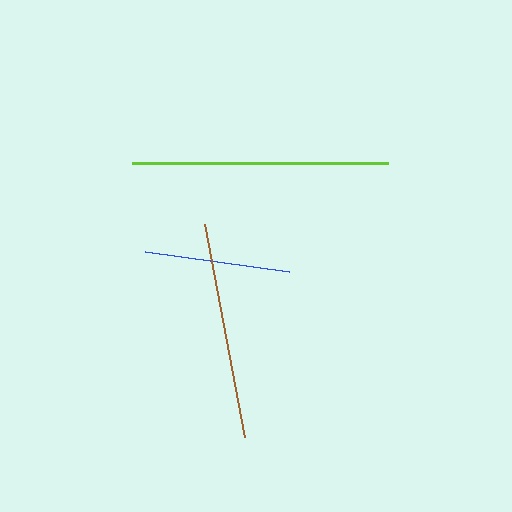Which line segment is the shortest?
The blue line is the shortest at approximately 145 pixels.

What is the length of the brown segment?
The brown segment is approximately 217 pixels long.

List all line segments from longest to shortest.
From longest to shortest: lime, brown, blue.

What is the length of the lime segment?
The lime segment is approximately 256 pixels long.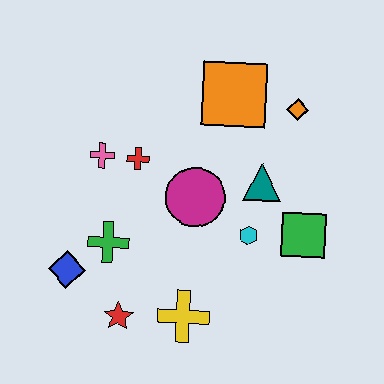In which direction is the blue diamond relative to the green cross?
The blue diamond is to the left of the green cross.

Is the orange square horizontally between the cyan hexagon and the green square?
No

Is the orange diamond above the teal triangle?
Yes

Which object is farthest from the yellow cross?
The orange diamond is farthest from the yellow cross.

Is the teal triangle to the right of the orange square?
Yes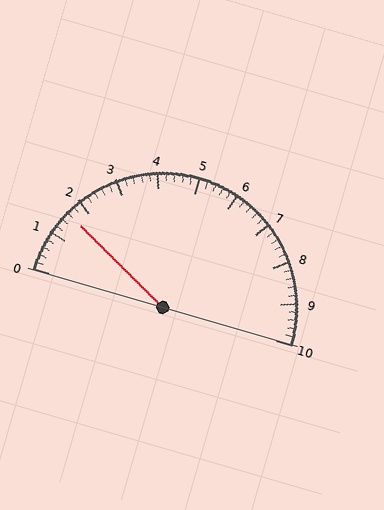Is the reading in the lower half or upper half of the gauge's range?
The reading is in the lower half of the range (0 to 10).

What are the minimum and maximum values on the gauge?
The gauge ranges from 0 to 10.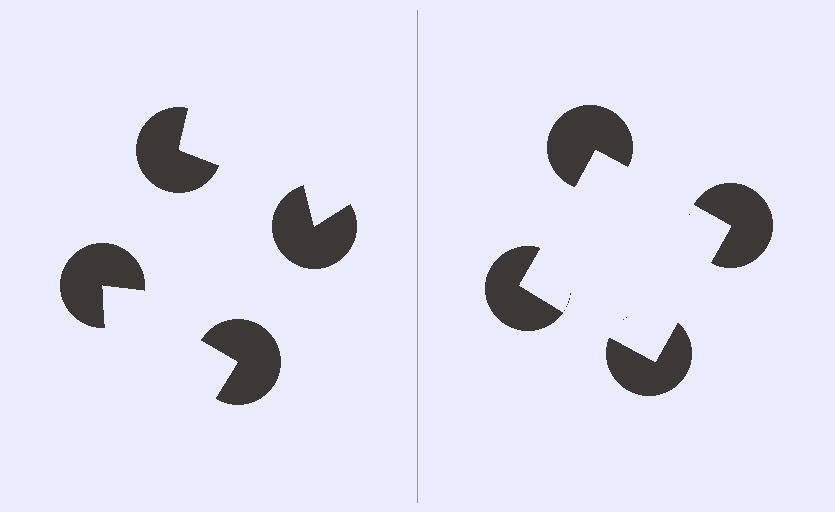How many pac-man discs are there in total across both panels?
8 — 4 on each side.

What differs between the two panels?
The pac-man discs are positioned identically on both sides; only the wedge orientations differ. On the right they align to a square; on the left they are misaligned.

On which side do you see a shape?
An illusory square appears on the right side. On the left side the wedge cuts are rotated, so no coherent shape forms.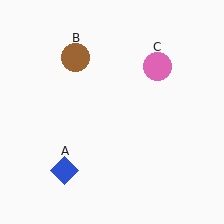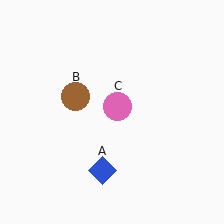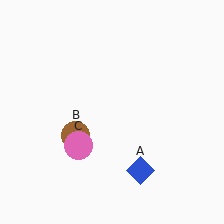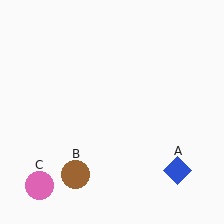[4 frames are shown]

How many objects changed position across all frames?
3 objects changed position: blue diamond (object A), brown circle (object B), pink circle (object C).